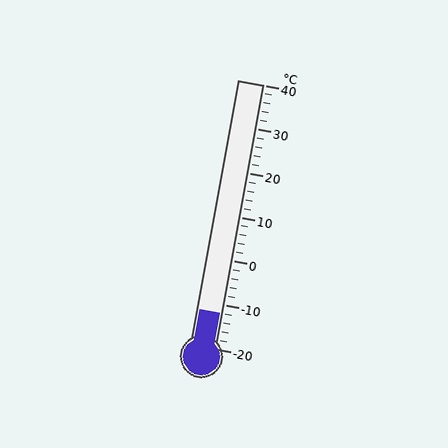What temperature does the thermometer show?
The thermometer shows approximately -12°C.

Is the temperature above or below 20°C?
The temperature is below 20°C.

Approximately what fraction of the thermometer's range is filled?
The thermometer is filled to approximately 15% of its range.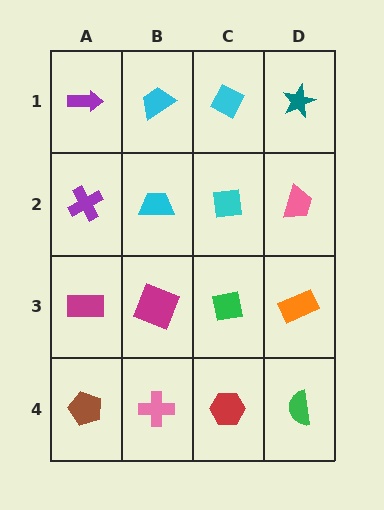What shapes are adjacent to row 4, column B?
A magenta square (row 3, column B), a brown pentagon (row 4, column A), a red hexagon (row 4, column C).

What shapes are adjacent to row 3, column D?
A pink trapezoid (row 2, column D), a green semicircle (row 4, column D), a green square (row 3, column C).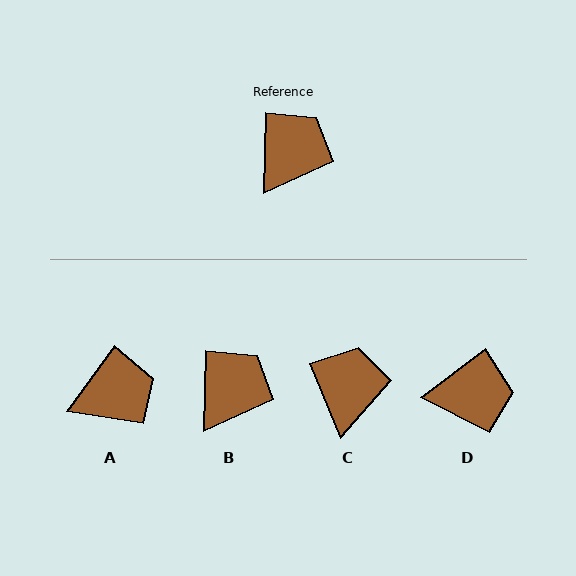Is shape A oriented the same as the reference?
No, it is off by about 34 degrees.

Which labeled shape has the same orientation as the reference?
B.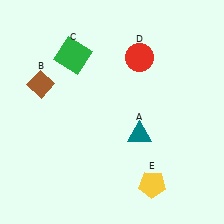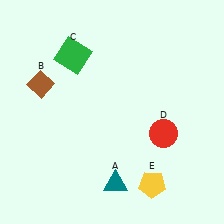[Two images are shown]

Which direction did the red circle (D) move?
The red circle (D) moved down.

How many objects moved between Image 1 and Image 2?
2 objects moved between the two images.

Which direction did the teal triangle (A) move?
The teal triangle (A) moved down.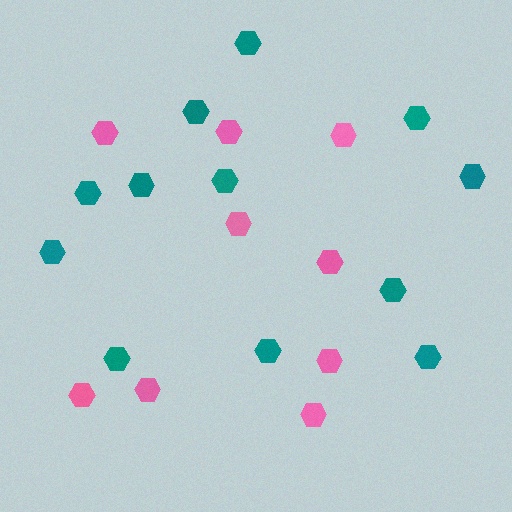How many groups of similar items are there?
There are 2 groups: one group of pink hexagons (9) and one group of teal hexagons (12).